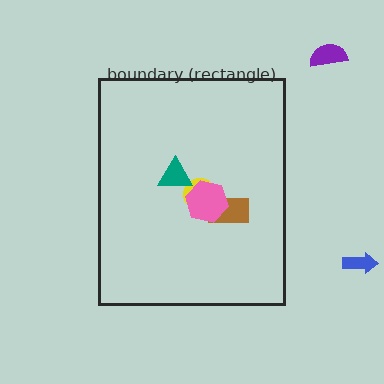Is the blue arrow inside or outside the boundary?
Outside.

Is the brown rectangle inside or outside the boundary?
Inside.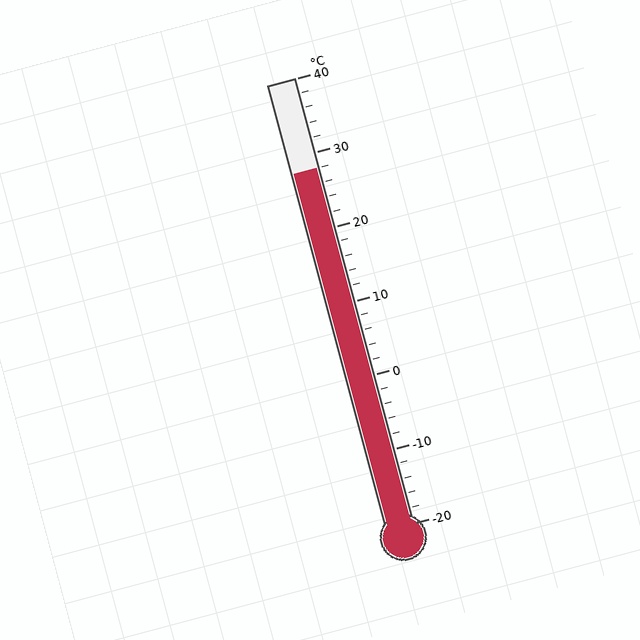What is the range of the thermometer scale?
The thermometer scale ranges from -20°C to 40°C.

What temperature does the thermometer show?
The thermometer shows approximately 28°C.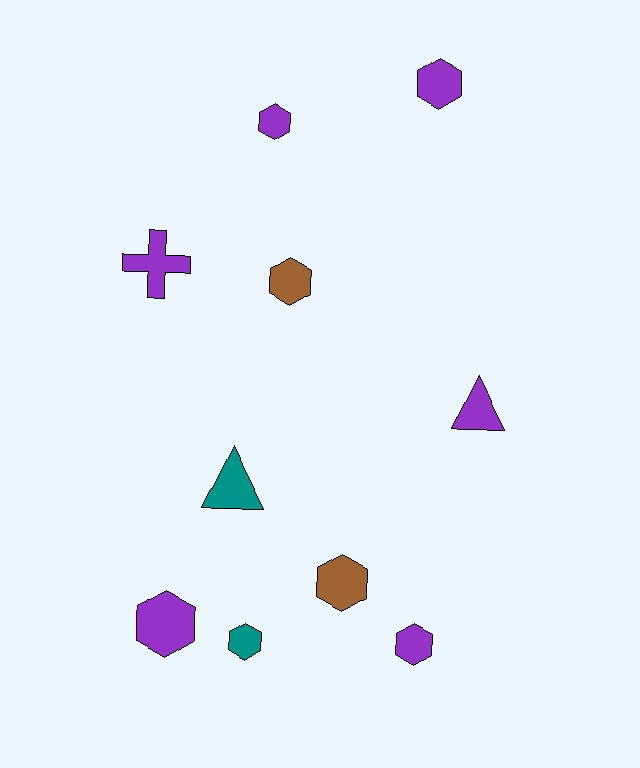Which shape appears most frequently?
Hexagon, with 7 objects.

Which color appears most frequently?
Purple, with 6 objects.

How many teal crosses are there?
There are no teal crosses.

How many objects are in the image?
There are 10 objects.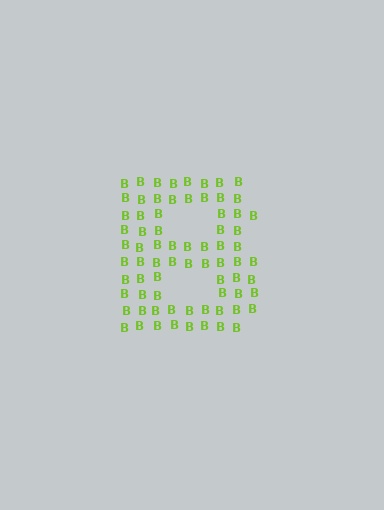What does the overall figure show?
The overall figure shows the letter B.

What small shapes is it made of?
It is made of small letter B's.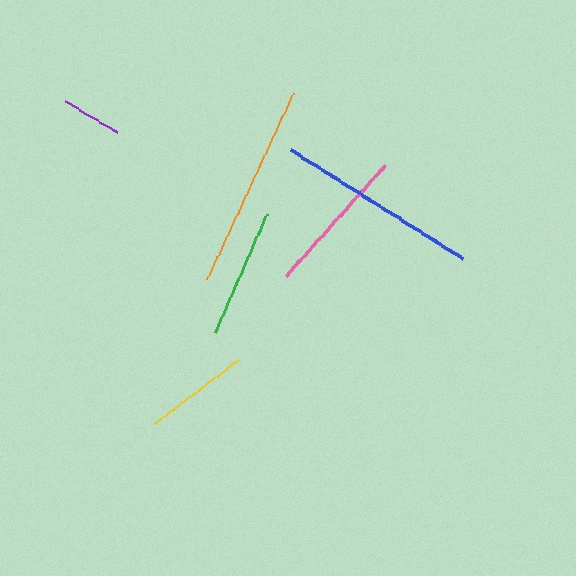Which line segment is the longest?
The orange line is the longest at approximately 205 pixels.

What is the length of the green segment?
The green segment is approximately 130 pixels long.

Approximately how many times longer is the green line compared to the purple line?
The green line is approximately 2.1 times the length of the purple line.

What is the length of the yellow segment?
The yellow segment is approximately 105 pixels long.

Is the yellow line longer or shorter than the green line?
The green line is longer than the yellow line.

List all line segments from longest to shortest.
From longest to shortest: orange, blue, pink, green, yellow, purple.